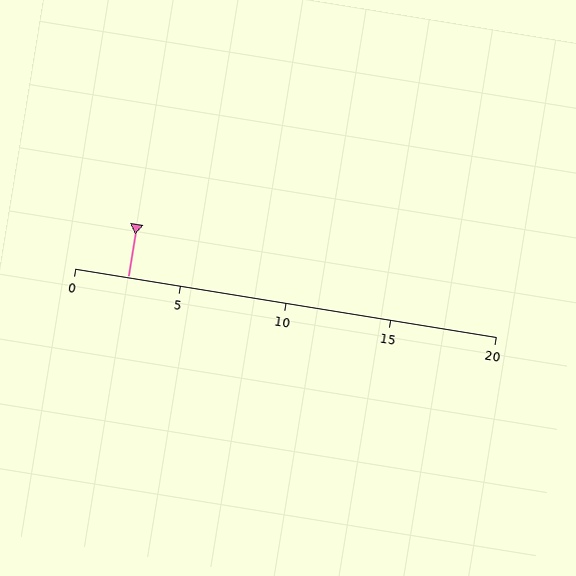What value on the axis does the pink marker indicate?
The marker indicates approximately 2.5.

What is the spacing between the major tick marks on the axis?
The major ticks are spaced 5 apart.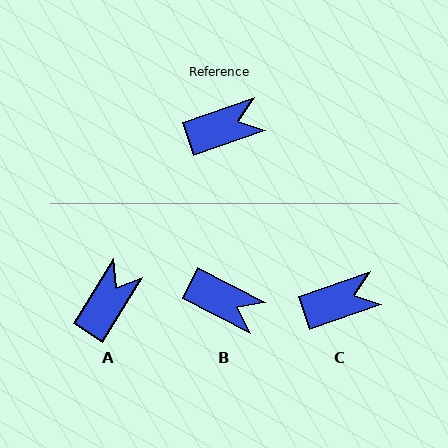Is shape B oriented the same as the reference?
No, it is off by about 47 degrees.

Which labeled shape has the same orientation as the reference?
C.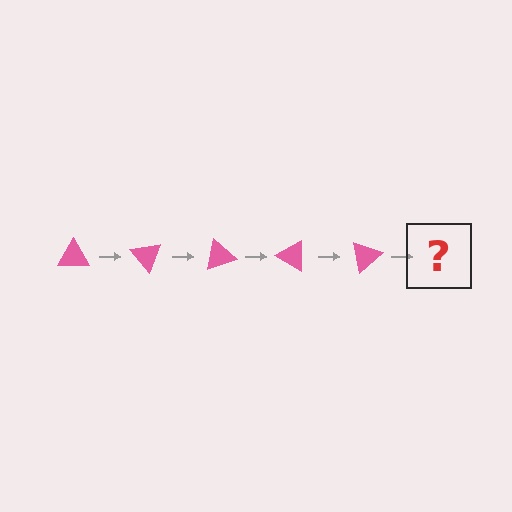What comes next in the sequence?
The next element should be a pink triangle rotated 250 degrees.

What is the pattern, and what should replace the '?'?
The pattern is that the triangle rotates 50 degrees each step. The '?' should be a pink triangle rotated 250 degrees.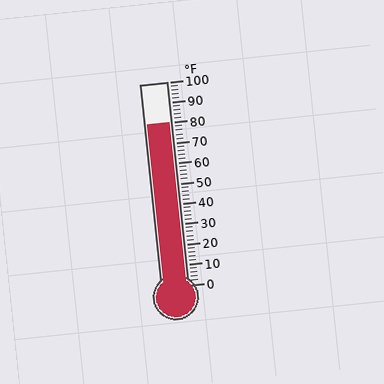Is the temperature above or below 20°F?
The temperature is above 20°F.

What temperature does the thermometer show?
The thermometer shows approximately 80°F.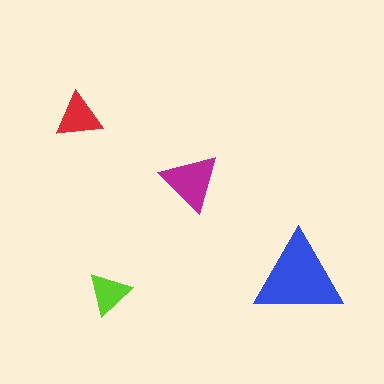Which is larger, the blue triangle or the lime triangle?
The blue one.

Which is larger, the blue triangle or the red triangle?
The blue one.